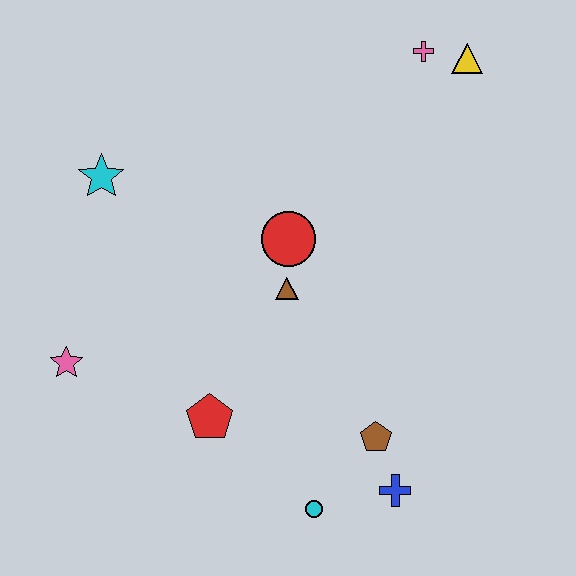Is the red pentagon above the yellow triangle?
No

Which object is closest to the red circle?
The brown triangle is closest to the red circle.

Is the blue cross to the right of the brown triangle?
Yes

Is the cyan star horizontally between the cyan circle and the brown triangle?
No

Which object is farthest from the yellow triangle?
The pink star is farthest from the yellow triangle.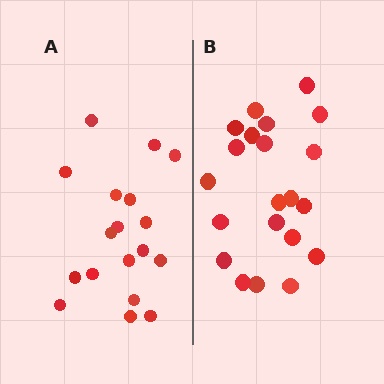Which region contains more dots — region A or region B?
Region B (the right region) has more dots.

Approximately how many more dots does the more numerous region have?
Region B has just a few more — roughly 2 or 3 more dots than region A.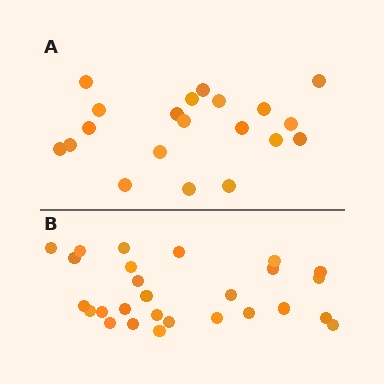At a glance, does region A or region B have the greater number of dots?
Region B (the bottom region) has more dots.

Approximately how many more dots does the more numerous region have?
Region B has roughly 8 or so more dots than region A.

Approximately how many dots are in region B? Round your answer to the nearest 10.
About 30 dots. (The exact count is 27, which rounds to 30.)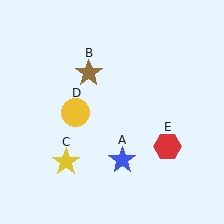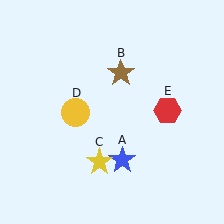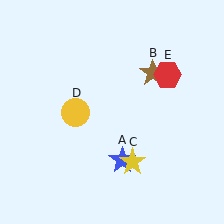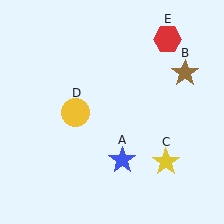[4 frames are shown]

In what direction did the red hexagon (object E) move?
The red hexagon (object E) moved up.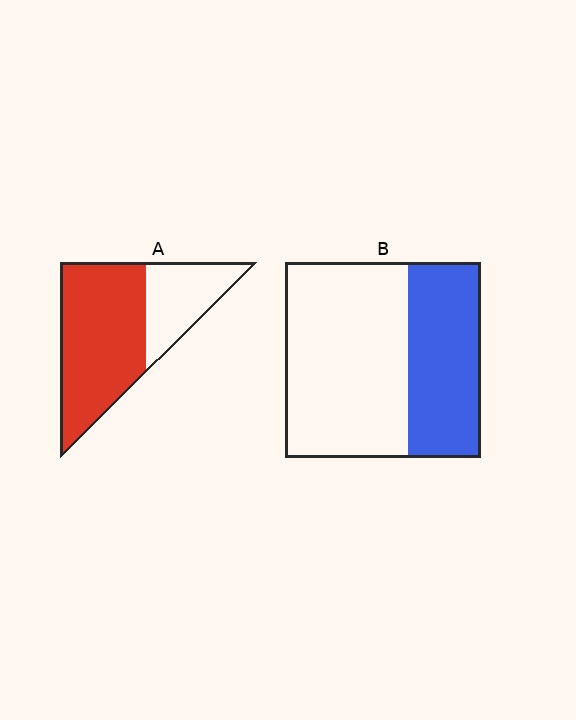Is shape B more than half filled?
No.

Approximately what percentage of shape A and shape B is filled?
A is approximately 70% and B is approximately 35%.